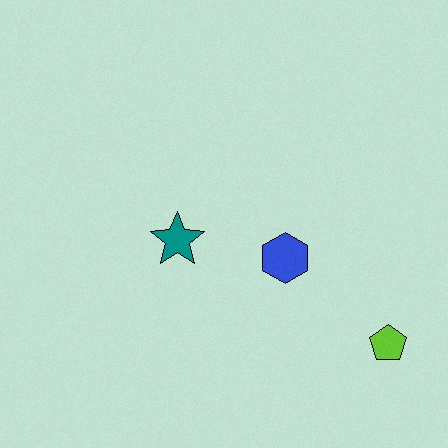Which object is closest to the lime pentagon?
The blue hexagon is closest to the lime pentagon.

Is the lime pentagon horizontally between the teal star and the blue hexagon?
No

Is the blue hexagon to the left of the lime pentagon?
Yes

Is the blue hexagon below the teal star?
Yes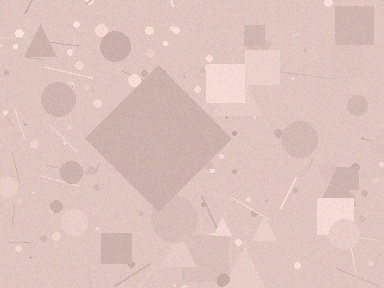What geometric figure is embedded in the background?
A diamond is embedded in the background.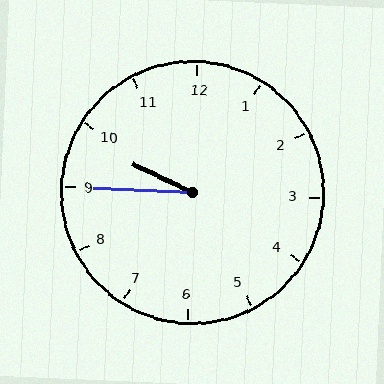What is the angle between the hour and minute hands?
Approximately 22 degrees.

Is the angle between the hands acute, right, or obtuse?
It is acute.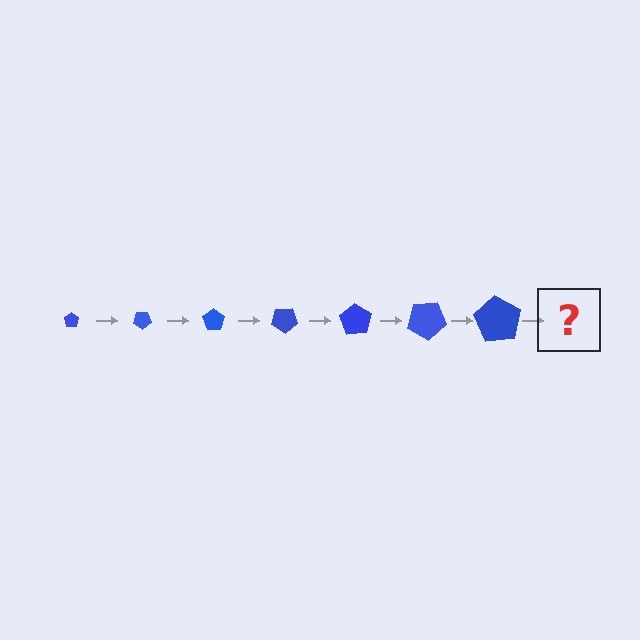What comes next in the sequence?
The next element should be a pentagon, larger than the previous one and rotated 245 degrees from the start.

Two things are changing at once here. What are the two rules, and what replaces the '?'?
The two rules are that the pentagon grows larger each step and it rotates 35 degrees each step. The '?' should be a pentagon, larger than the previous one and rotated 245 degrees from the start.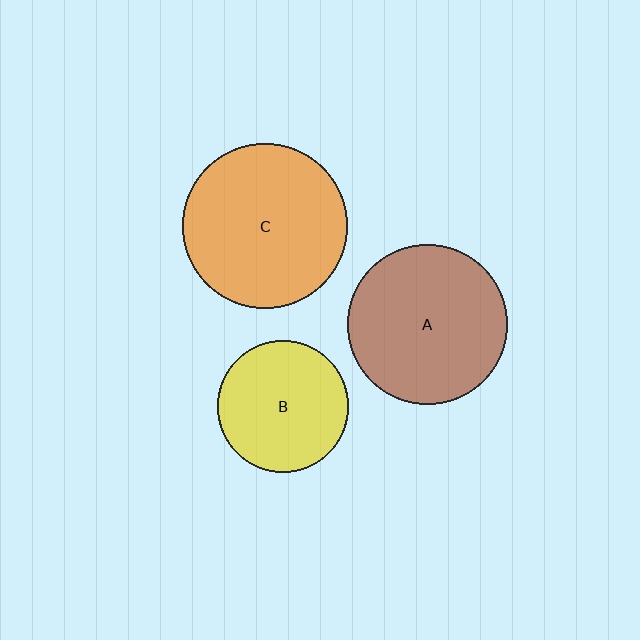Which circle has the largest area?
Circle C (orange).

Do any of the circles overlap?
No, none of the circles overlap.